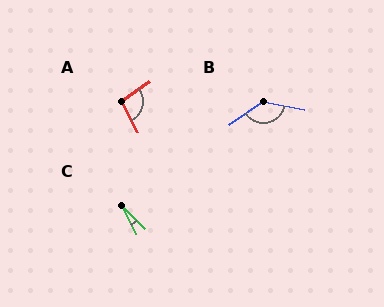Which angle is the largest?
B, at approximately 134 degrees.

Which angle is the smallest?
C, at approximately 18 degrees.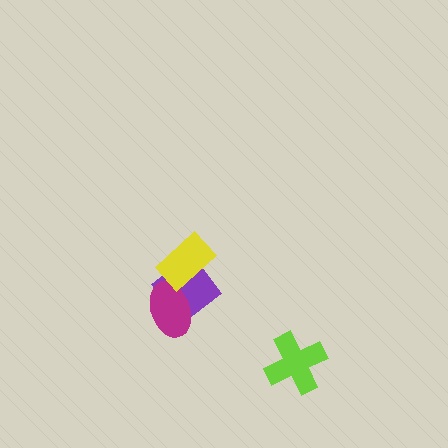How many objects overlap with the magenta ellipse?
2 objects overlap with the magenta ellipse.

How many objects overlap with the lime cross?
0 objects overlap with the lime cross.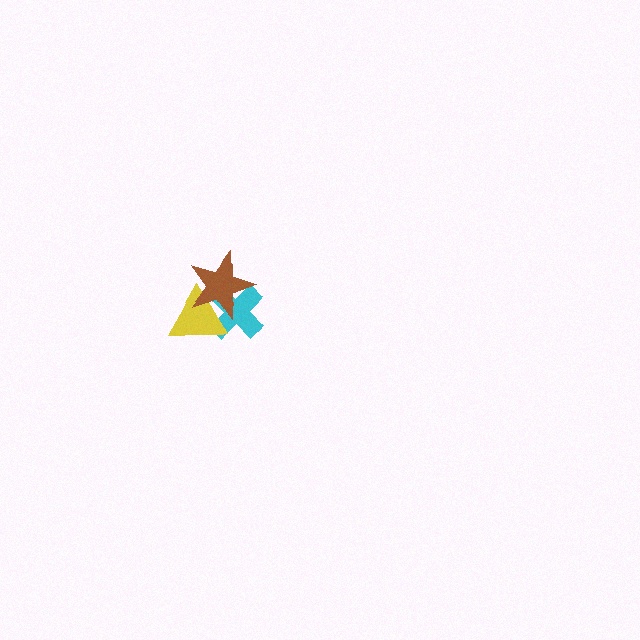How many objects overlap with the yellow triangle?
2 objects overlap with the yellow triangle.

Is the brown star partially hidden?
No, no other shape covers it.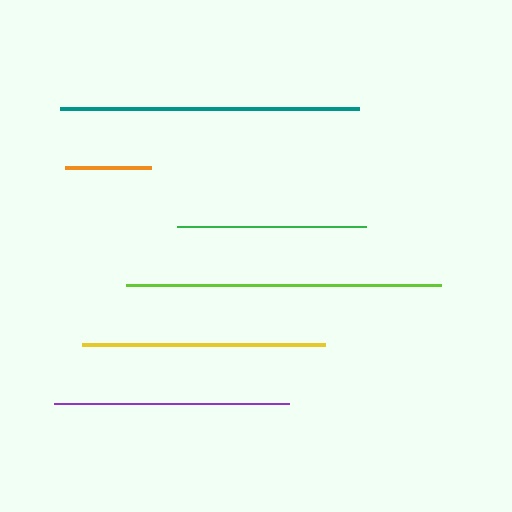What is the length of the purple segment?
The purple segment is approximately 235 pixels long.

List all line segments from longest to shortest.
From longest to shortest: lime, teal, yellow, purple, green, orange.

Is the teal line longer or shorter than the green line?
The teal line is longer than the green line.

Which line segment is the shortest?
The orange line is the shortest at approximately 86 pixels.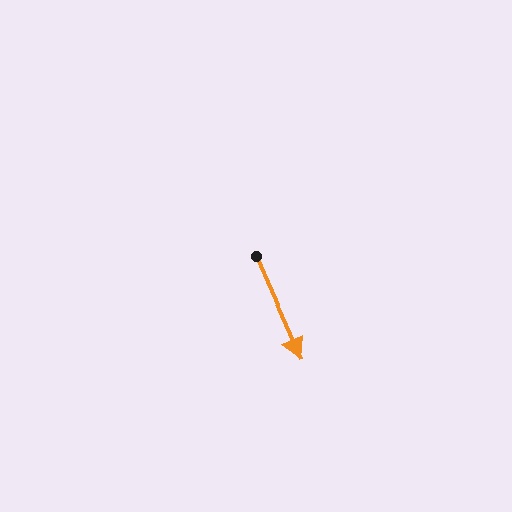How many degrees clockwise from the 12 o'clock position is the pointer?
Approximately 156 degrees.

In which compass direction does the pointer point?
Southeast.